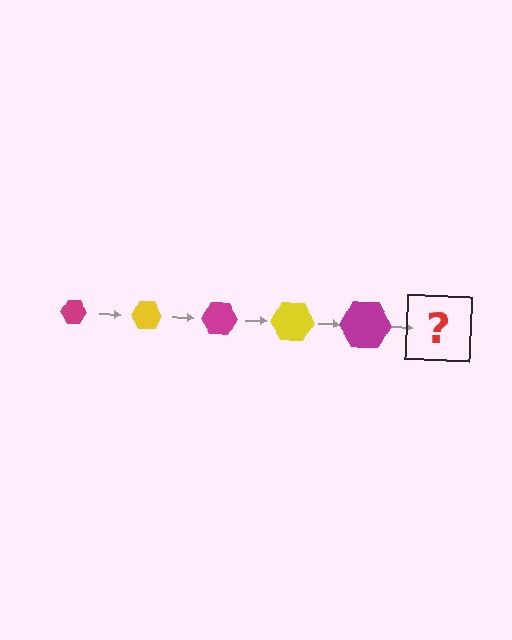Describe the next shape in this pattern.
It should be a yellow hexagon, larger than the previous one.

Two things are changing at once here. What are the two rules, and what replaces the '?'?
The two rules are that the hexagon grows larger each step and the color cycles through magenta and yellow. The '?' should be a yellow hexagon, larger than the previous one.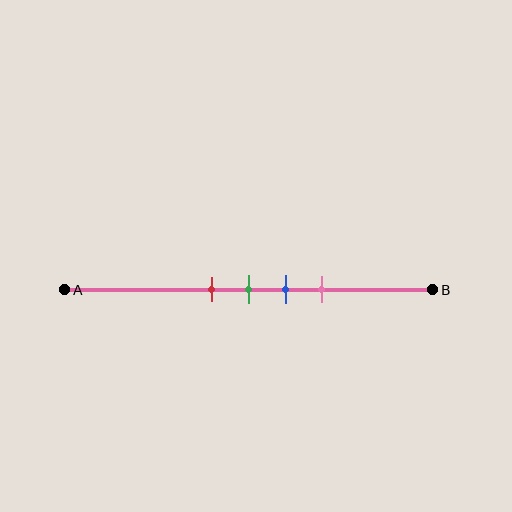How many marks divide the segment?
There are 4 marks dividing the segment.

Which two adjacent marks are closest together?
The red and green marks are the closest adjacent pair.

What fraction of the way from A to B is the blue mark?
The blue mark is approximately 60% (0.6) of the way from A to B.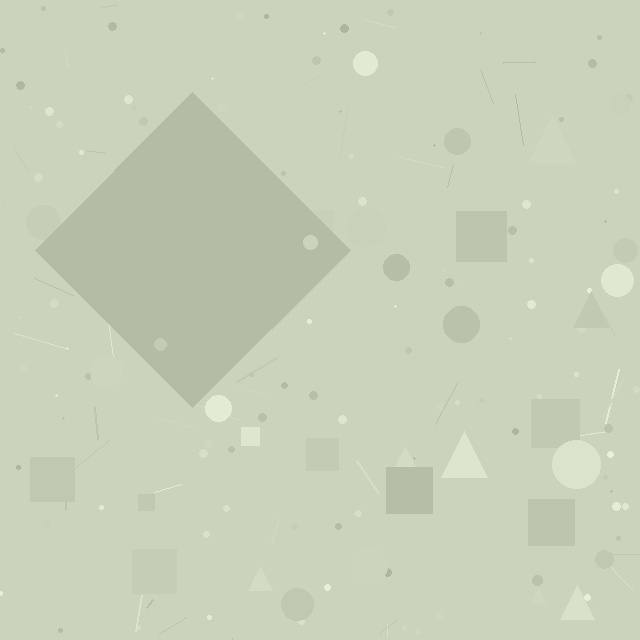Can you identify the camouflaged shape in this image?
The camouflaged shape is a diamond.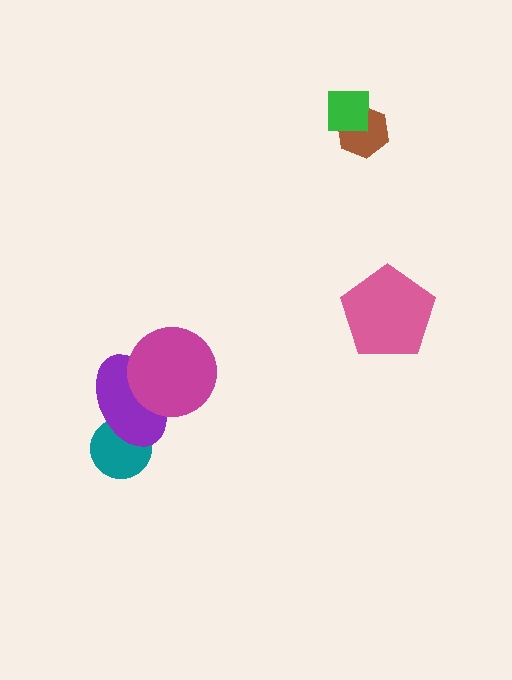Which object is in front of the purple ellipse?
The magenta circle is in front of the purple ellipse.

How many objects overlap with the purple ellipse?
2 objects overlap with the purple ellipse.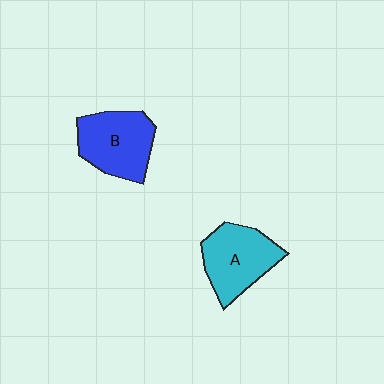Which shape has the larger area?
Shape B (blue).